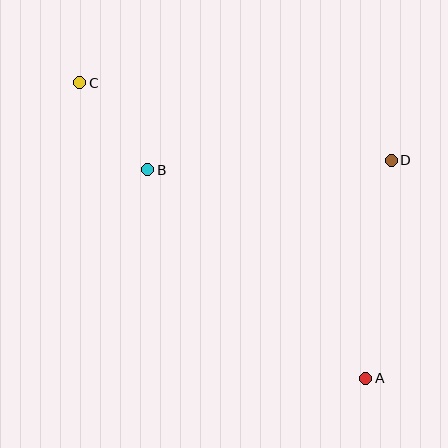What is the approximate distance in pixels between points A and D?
The distance between A and D is approximately 220 pixels.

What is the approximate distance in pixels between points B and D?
The distance between B and D is approximately 244 pixels.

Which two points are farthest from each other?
Points A and C are farthest from each other.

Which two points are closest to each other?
Points B and C are closest to each other.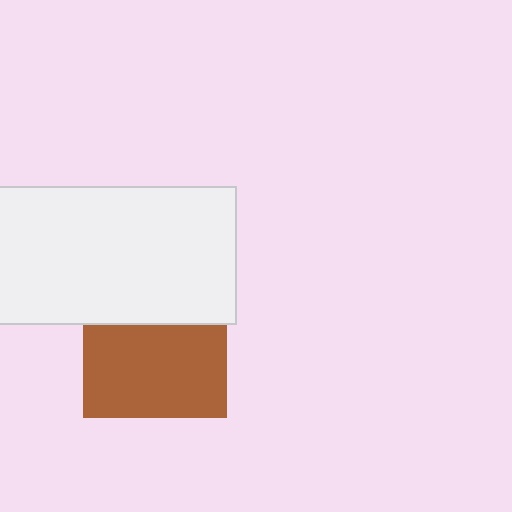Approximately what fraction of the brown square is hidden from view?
Roughly 36% of the brown square is hidden behind the white rectangle.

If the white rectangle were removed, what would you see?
You would see the complete brown square.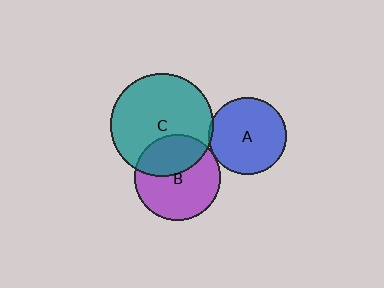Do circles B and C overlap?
Yes.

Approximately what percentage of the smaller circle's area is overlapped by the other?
Approximately 35%.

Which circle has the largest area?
Circle C (teal).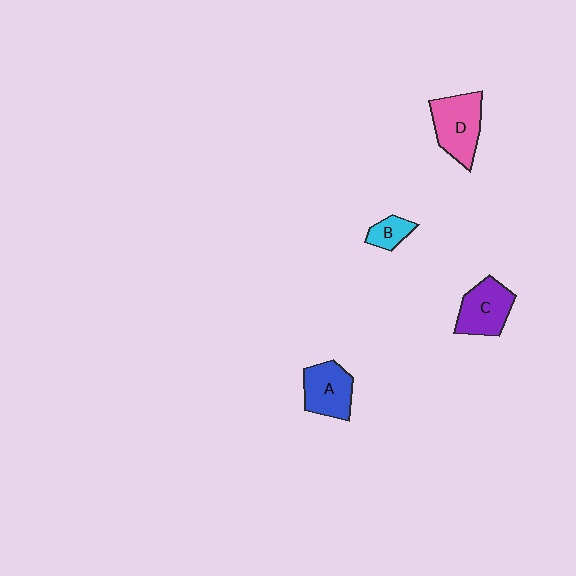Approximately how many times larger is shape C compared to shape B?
Approximately 2.1 times.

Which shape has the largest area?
Shape D (pink).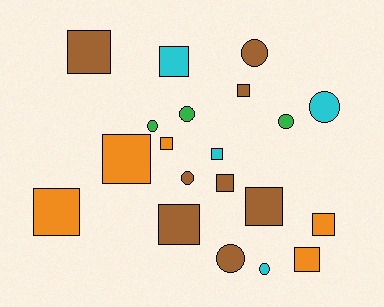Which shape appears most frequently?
Square, with 12 objects.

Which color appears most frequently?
Brown, with 8 objects.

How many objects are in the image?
There are 20 objects.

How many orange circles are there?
There are no orange circles.